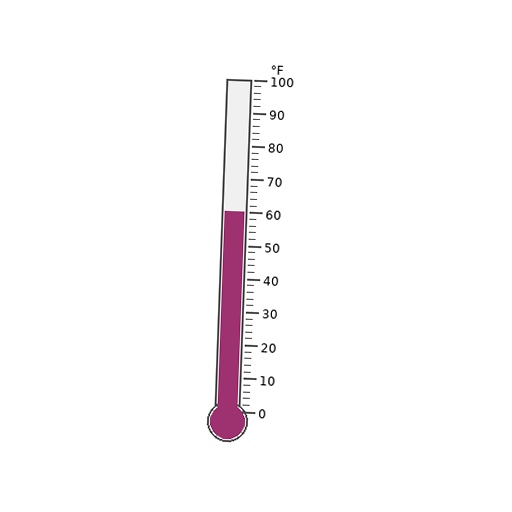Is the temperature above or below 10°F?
The temperature is above 10°F.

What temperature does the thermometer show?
The thermometer shows approximately 60°F.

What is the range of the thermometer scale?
The thermometer scale ranges from 0°F to 100°F.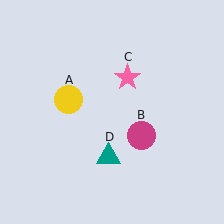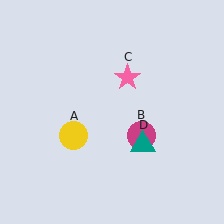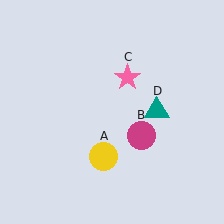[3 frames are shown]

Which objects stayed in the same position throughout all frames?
Magenta circle (object B) and pink star (object C) remained stationary.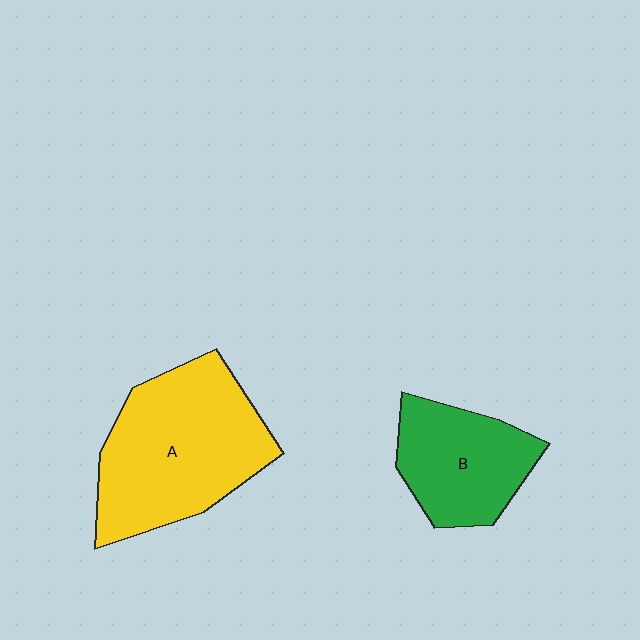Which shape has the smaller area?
Shape B (green).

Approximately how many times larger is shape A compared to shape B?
Approximately 1.6 times.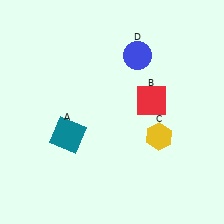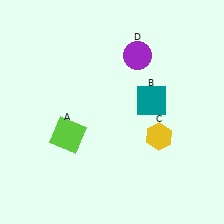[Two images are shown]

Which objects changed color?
A changed from teal to lime. B changed from red to teal. D changed from blue to purple.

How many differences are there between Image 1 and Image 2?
There are 3 differences between the two images.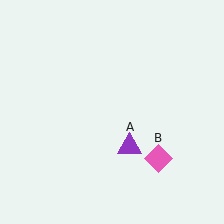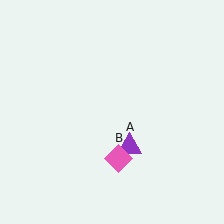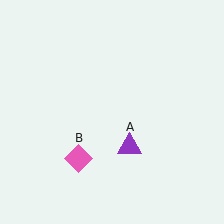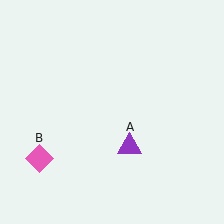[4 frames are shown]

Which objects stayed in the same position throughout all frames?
Purple triangle (object A) remained stationary.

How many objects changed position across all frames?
1 object changed position: pink diamond (object B).